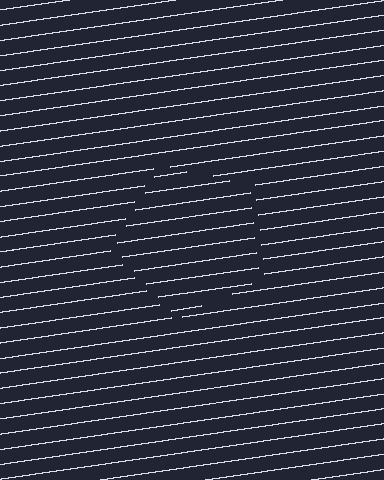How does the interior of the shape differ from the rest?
The interior of the shape contains the same grating, shifted by half a period — the contour is defined by the phase discontinuity where line-ends from the inner and outer gratings abut.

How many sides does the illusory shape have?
5 sides — the line-ends trace a pentagon.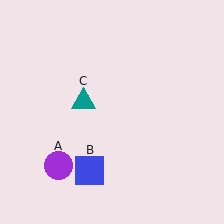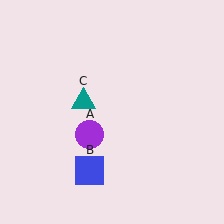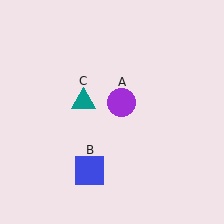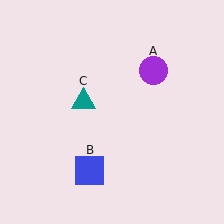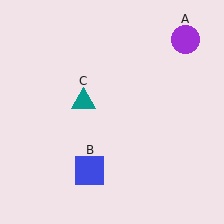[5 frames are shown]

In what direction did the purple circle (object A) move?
The purple circle (object A) moved up and to the right.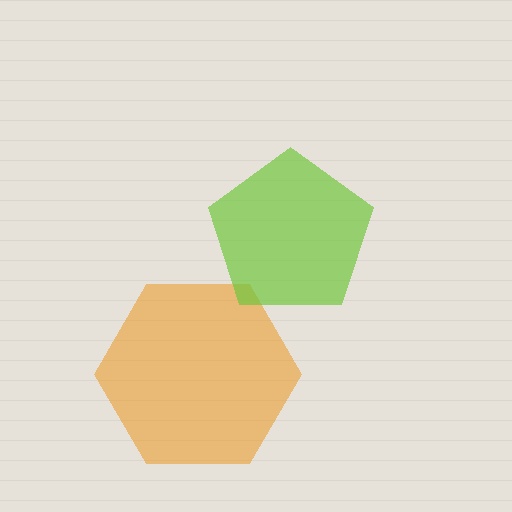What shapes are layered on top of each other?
The layered shapes are: an orange hexagon, a lime pentagon.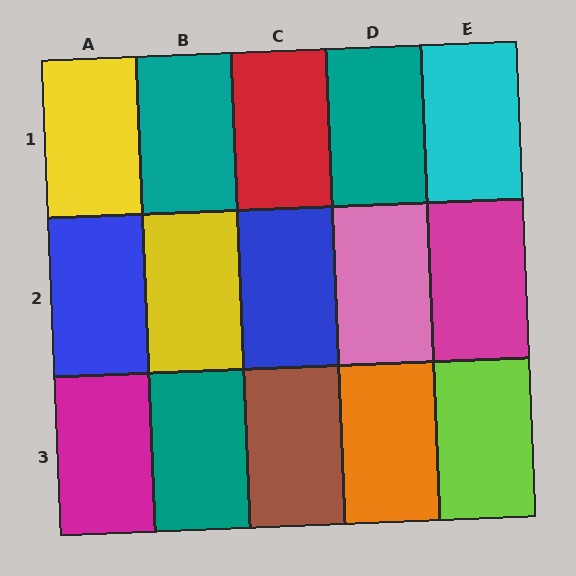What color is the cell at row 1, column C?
Red.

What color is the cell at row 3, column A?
Magenta.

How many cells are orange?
1 cell is orange.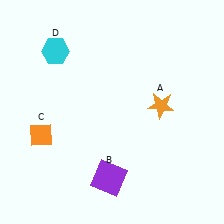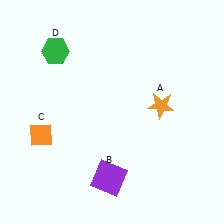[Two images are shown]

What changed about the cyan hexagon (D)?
In Image 1, D is cyan. In Image 2, it changed to green.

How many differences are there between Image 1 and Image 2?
There is 1 difference between the two images.